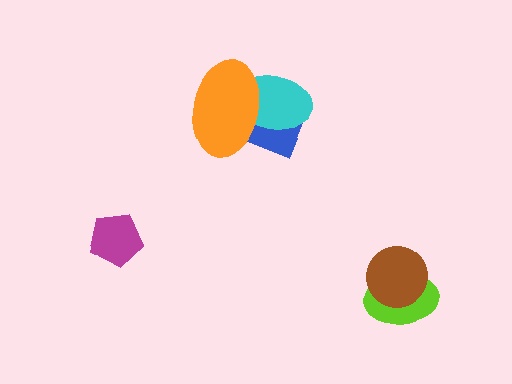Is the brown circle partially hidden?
No, no other shape covers it.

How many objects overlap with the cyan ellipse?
2 objects overlap with the cyan ellipse.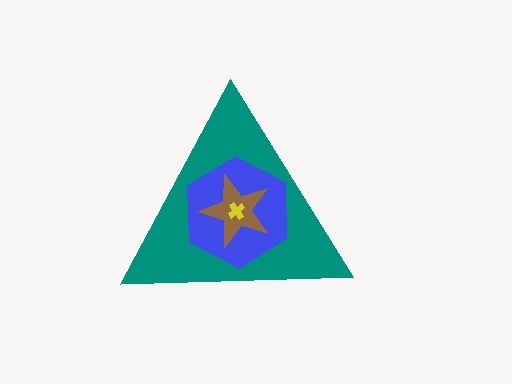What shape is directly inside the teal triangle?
The blue hexagon.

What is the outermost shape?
The teal triangle.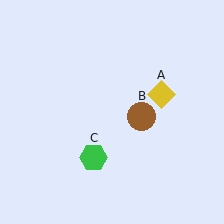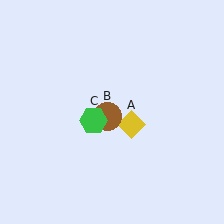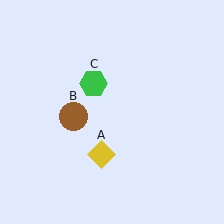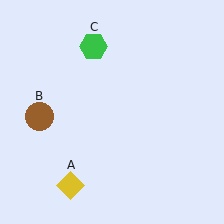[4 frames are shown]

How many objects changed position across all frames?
3 objects changed position: yellow diamond (object A), brown circle (object B), green hexagon (object C).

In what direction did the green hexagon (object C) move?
The green hexagon (object C) moved up.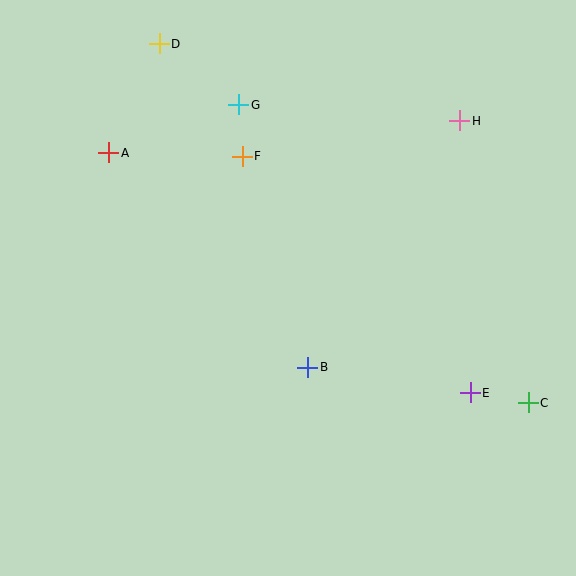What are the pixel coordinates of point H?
Point H is at (460, 121).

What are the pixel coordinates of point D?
Point D is at (159, 44).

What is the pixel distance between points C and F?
The distance between C and F is 378 pixels.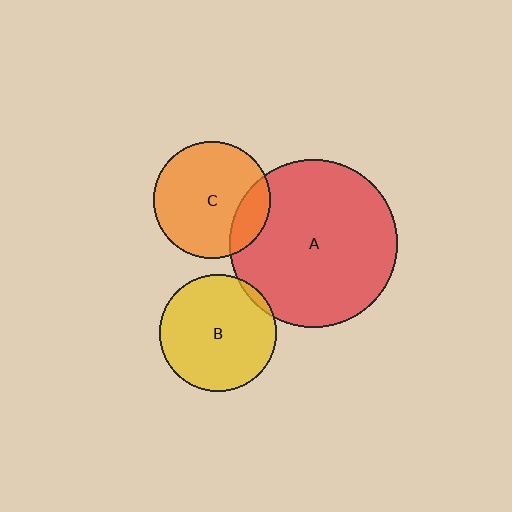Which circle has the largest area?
Circle A (red).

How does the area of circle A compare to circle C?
Approximately 2.1 times.